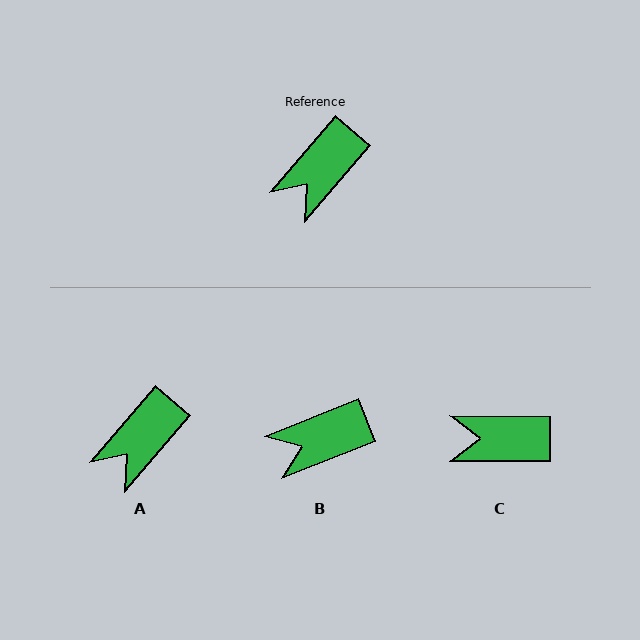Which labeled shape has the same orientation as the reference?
A.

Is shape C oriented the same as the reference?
No, it is off by about 50 degrees.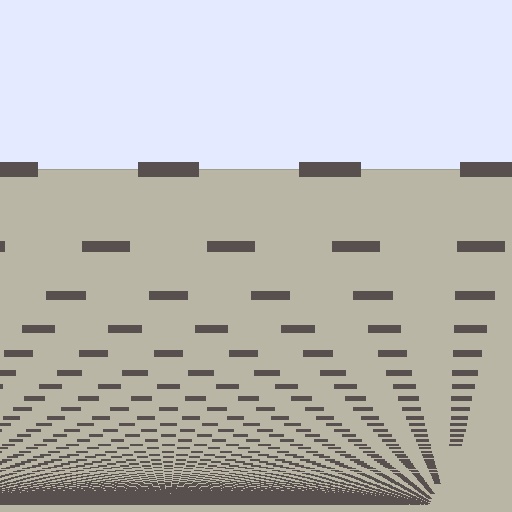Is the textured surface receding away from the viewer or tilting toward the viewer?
The surface appears to tilt toward the viewer. Texture elements get larger and sparser toward the top.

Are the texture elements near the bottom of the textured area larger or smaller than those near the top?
Smaller. The gradient is inverted — elements near the bottom are smaller and denser.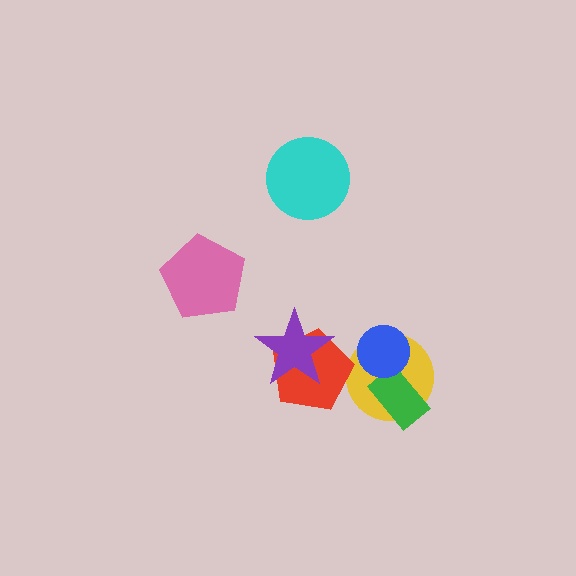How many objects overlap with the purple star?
1 object overlaps with the purple star.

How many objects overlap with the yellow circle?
2 objects overlap with the yellow circle.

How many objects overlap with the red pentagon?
1 object overlaps with the red pentagon.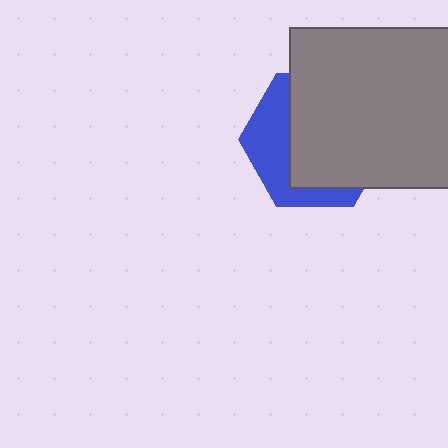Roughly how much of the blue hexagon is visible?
A small part of it is visible (roughly 36%).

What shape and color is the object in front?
The object in front is a gray square.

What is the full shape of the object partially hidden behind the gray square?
The partially hidden object is a blue hexagon.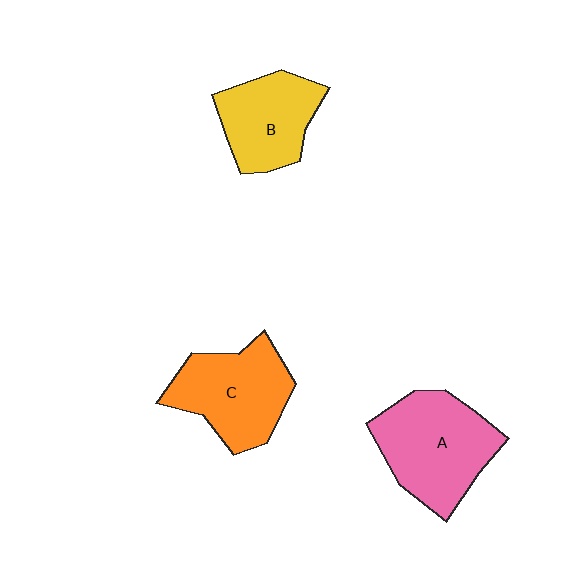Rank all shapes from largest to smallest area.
From largest to smallest: A (pink), C (orange), B (yellow).